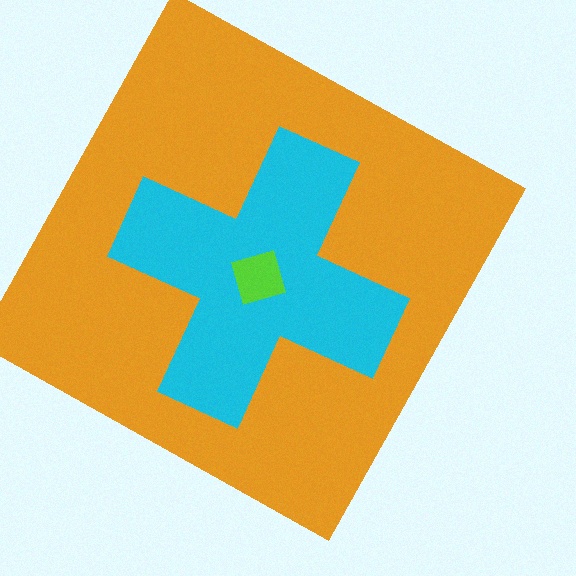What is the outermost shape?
The orange square.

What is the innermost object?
The lime diamond.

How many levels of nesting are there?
3.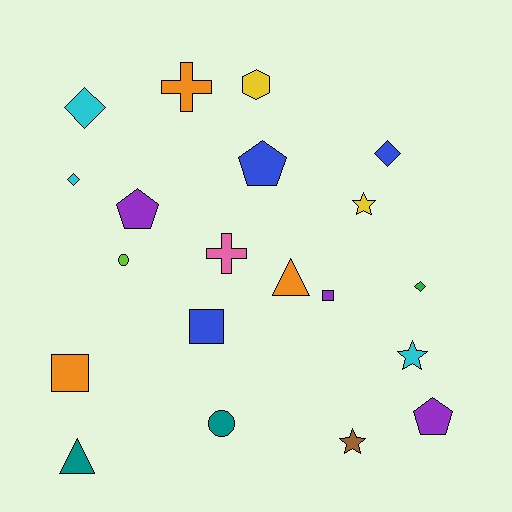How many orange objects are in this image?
There are 3 orange objects.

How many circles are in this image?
There are 2 circles.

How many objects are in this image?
There are 20 objects.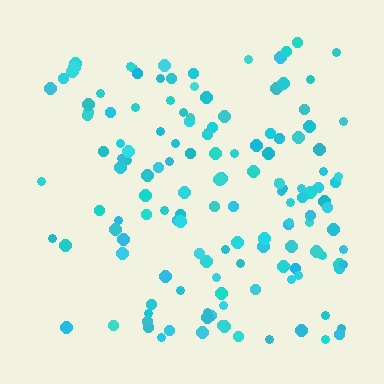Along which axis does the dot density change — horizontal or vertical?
Horizontal.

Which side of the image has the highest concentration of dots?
The right.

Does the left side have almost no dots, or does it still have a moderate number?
Still a moderate number, just noticeably fewer than the right.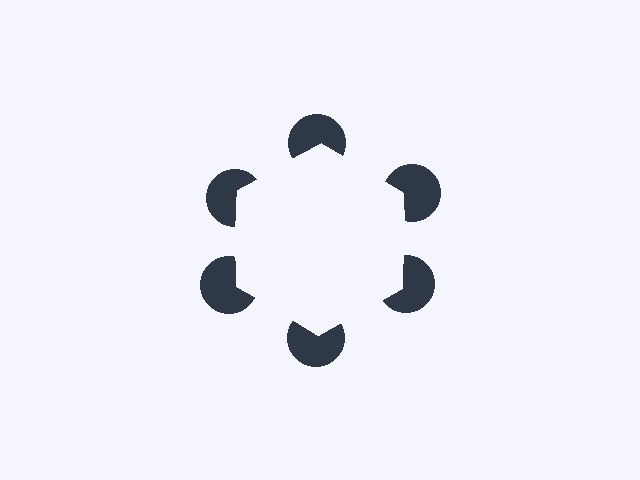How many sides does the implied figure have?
6 sides.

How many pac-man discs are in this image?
There are 6 — one at each vertex of the illusory hexagon.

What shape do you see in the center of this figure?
An illusory hexagon — its edges are inferred from the aligned wedge cuts in the pac-man discs, not physically drawn.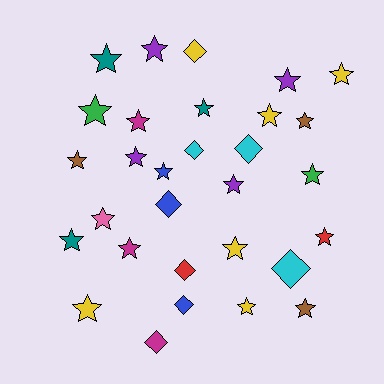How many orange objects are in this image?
There are no orange objects.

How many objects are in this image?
There are 30 objects.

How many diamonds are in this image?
There are 8 diamonds.